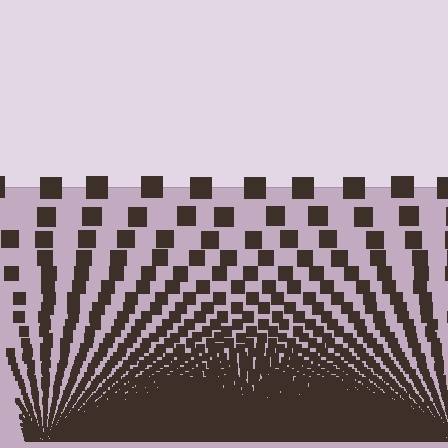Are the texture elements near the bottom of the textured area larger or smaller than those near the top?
Smaller. The gradient is inverted — elements near the bottom are smaller and denser.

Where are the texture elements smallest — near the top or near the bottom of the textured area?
Near the bottom.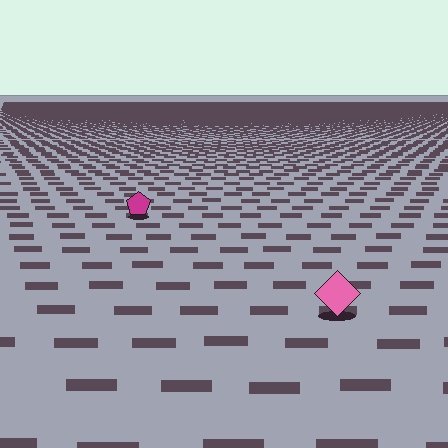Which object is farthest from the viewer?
The magenta pentagon is farthest from the viewer. It appears smaller and the ground texture around it is denser.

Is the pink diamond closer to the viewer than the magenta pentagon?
Yes. The pink diamond is closer — you can tell from the texture gradient: the ground texture is coarser near it.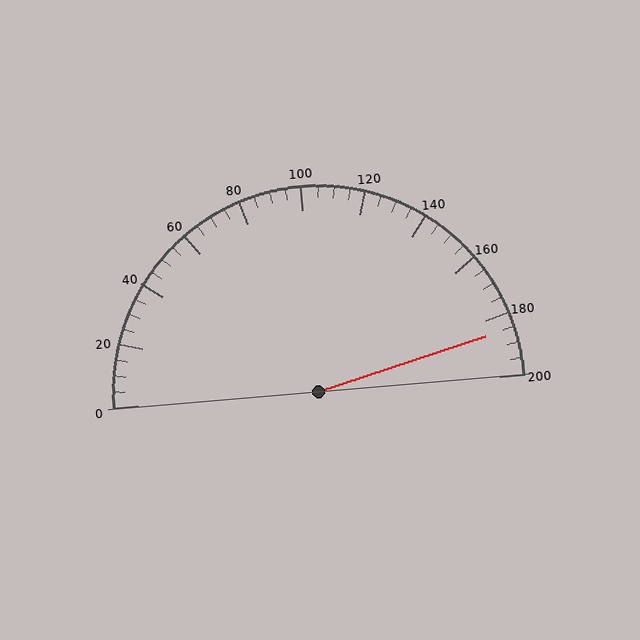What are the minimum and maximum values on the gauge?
The gauge ranges from 0 to 200.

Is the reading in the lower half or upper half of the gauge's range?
The reading is in the upper half of the range (0 to 200).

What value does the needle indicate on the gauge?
The needle indicates approximately 185.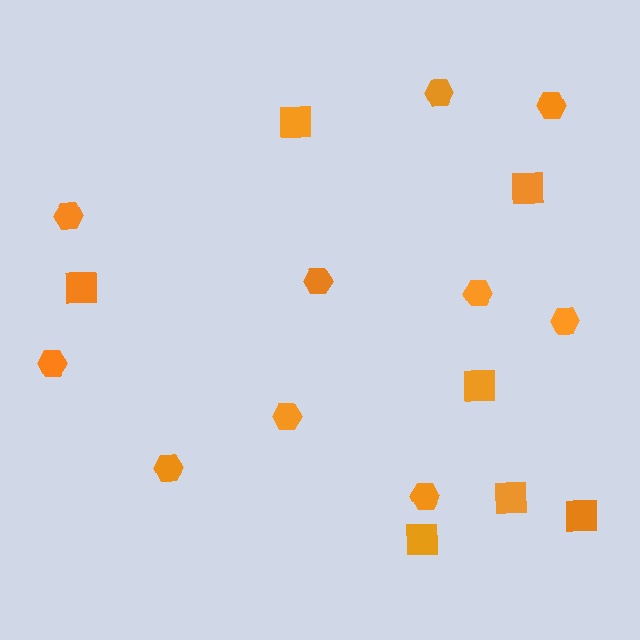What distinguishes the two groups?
There are 2 groups: one group of hexagons (10) and one group of squares (7).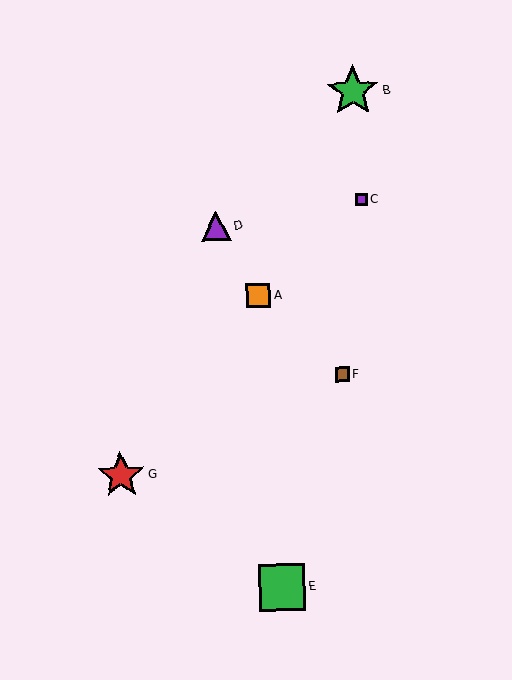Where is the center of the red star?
The center of the red star is at (121, 475).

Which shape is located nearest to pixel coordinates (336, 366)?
The brown square (labeled F) at (342, 374) is nearest to that location.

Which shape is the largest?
The green star (labeled B) is the largest.